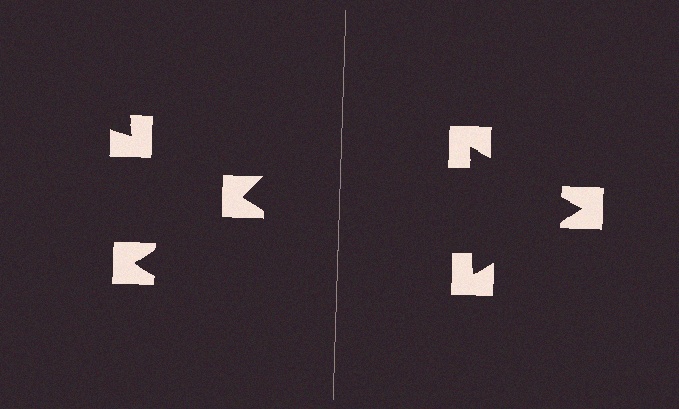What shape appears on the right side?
An illusory triangle.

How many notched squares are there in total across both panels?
6 — 3 on each side.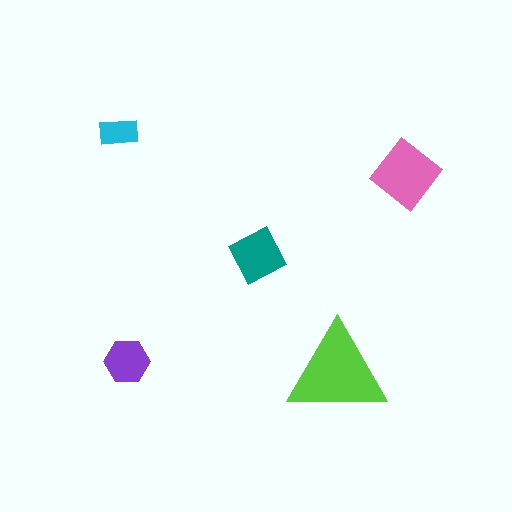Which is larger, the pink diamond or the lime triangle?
The lime triangle.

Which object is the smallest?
The cyan rectangle.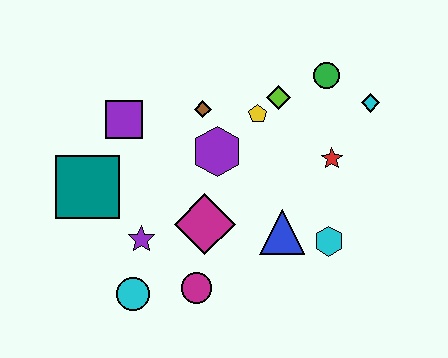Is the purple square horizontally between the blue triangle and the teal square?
Yes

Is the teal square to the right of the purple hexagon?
No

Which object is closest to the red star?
The cyan diamond is closest to the red star.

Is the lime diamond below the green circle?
Yes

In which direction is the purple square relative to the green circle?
The purple square is to the left of the green circle.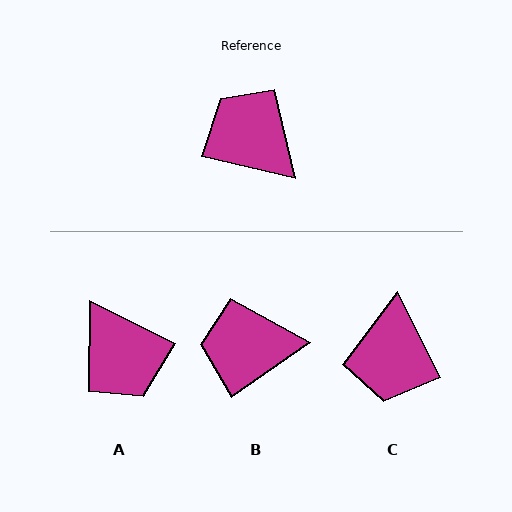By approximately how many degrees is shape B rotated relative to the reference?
Approximately 48 degrees counter-clockwise.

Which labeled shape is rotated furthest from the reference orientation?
A, about 167 degrees away.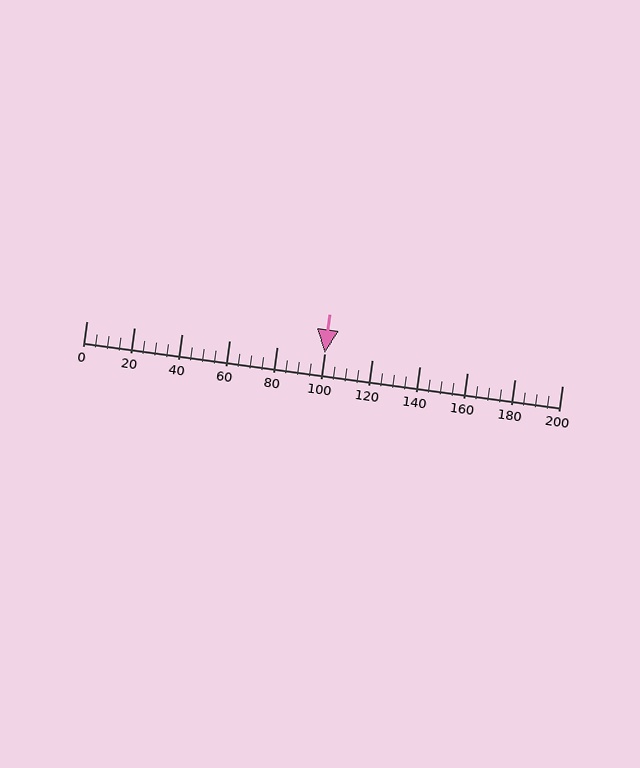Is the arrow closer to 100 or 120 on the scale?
The arrow is closer to 100.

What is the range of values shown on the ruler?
The ruler shows values from 0 to 200.